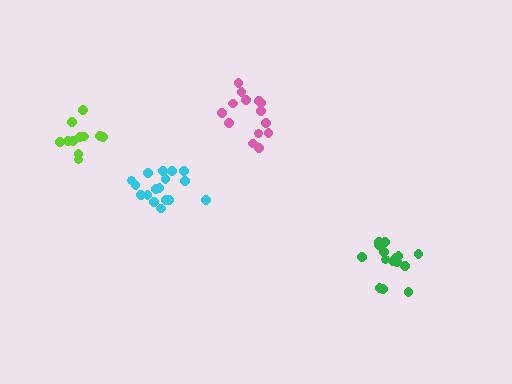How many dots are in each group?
Group 1: 15 dots, Group 2: 17 dots, Group 3: 14 dots, Group 4: 11 dots (57 total).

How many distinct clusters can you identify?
There are 4 distinct clusters.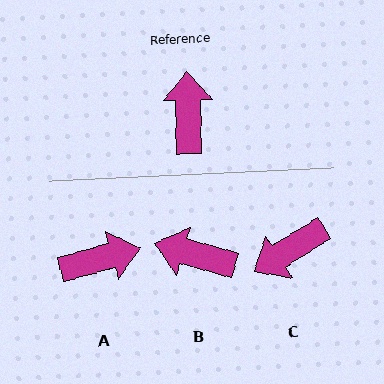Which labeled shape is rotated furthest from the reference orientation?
C, about 120 degrees away.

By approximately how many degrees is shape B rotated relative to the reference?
Approximately 73 degrees counter-clockwise.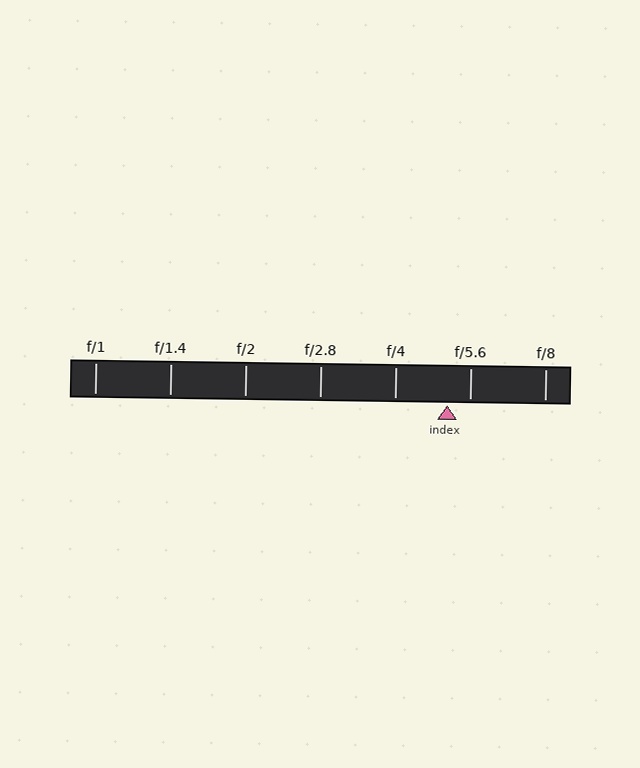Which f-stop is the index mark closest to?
The index mark is closest to f/5.6.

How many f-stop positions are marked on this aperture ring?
There are 7 f-stop positions marked.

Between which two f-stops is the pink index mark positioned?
The index mark is between f/4 and f/5.6.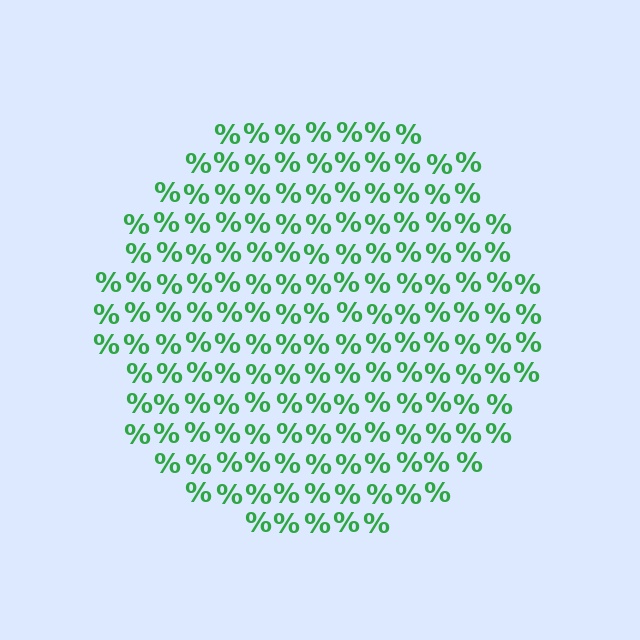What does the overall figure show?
The overall figure shows a circle.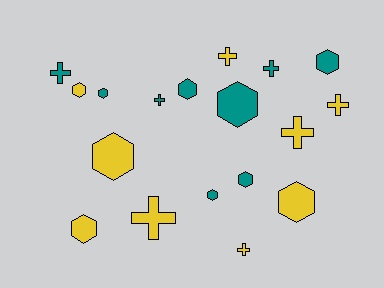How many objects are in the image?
There are 18 objects.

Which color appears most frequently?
Teal, with 9 objects.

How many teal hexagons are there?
There are 6 teal hexagons.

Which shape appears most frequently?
Hexagon, with 10 objects.